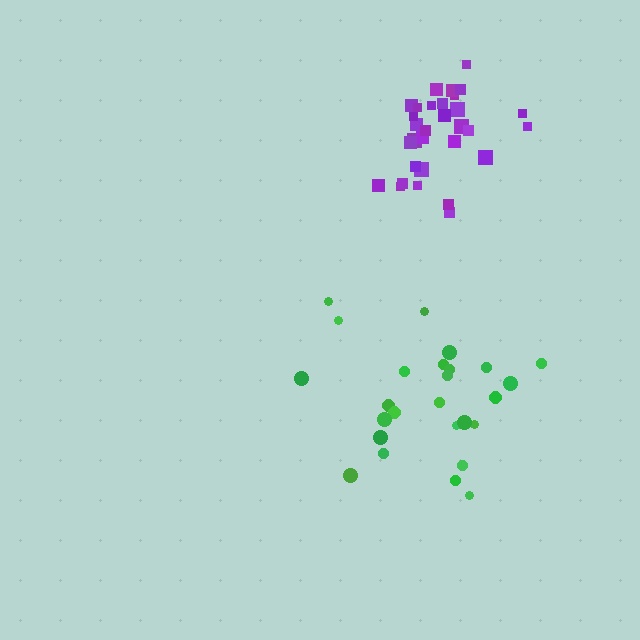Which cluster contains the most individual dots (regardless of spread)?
Purple (31).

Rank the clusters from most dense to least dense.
purple, green.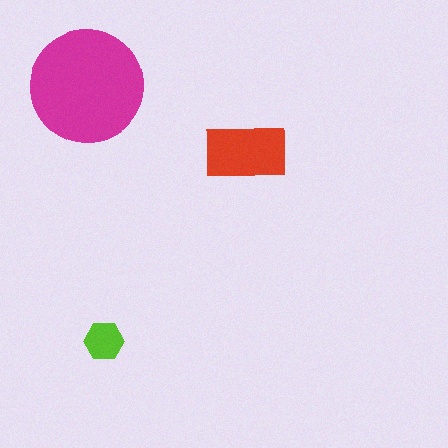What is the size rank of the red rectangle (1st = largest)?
2nd.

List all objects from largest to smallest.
The magenta circle, the red rectangle, the lime hexagon.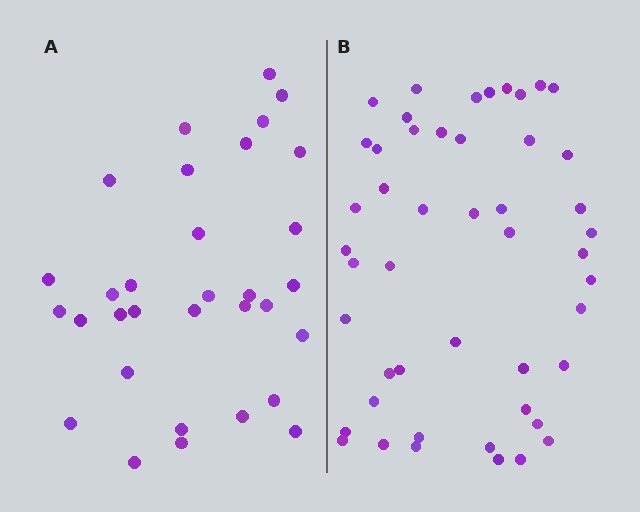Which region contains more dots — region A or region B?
Region B (the right region) has more dots.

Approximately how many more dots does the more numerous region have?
Region B has approximately 15 more dots than region A.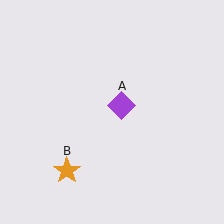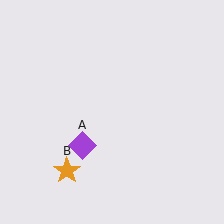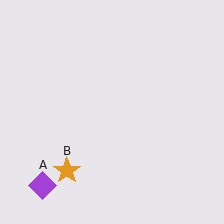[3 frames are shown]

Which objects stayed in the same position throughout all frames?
Orange star (object B) remained stationary.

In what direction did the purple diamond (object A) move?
The purple diamond (object A) moved down and to the left.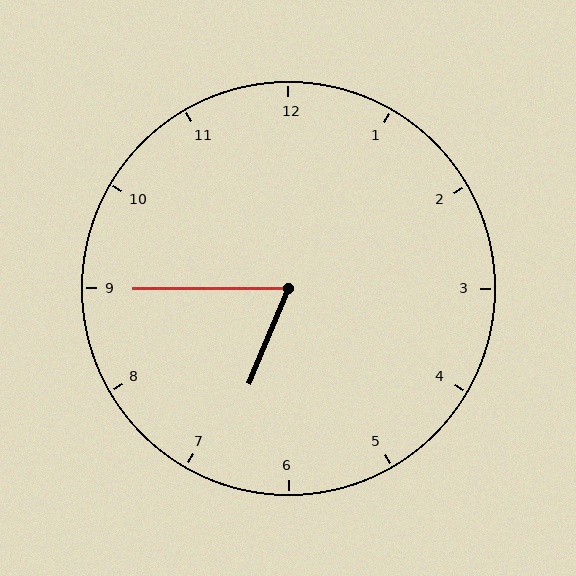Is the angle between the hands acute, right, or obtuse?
It is acute.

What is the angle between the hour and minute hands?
Approximately 68 degrees.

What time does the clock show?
6:45.